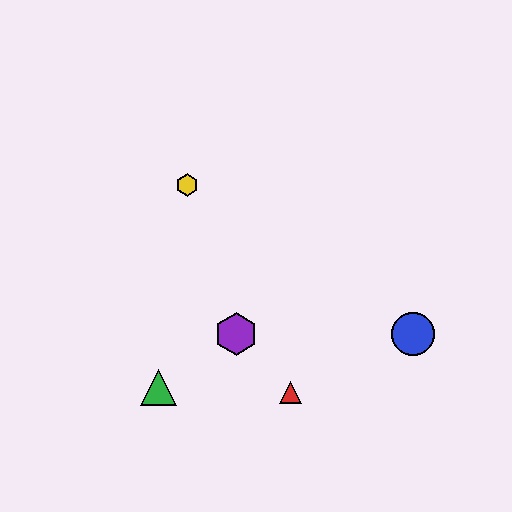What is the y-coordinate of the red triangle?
The red triangle is at y≈393.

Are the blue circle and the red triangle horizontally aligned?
No, the blue circle is at y≈334 and the red triangle is at y≈393.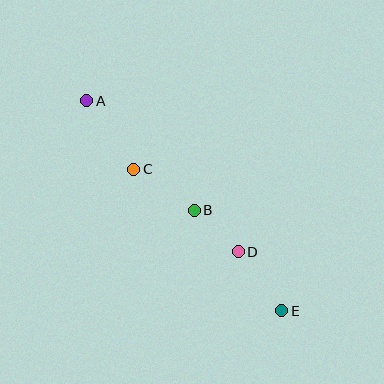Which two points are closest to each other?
Points B and D are closest to each other.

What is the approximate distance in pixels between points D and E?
The distance between D and E is approximately 73 pixels.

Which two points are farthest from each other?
Points A and E are farthest from each other.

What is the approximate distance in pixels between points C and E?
The distance between C and E is approximately 205 pixels.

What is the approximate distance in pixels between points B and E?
The distance between B and E is approximately 133 pixels.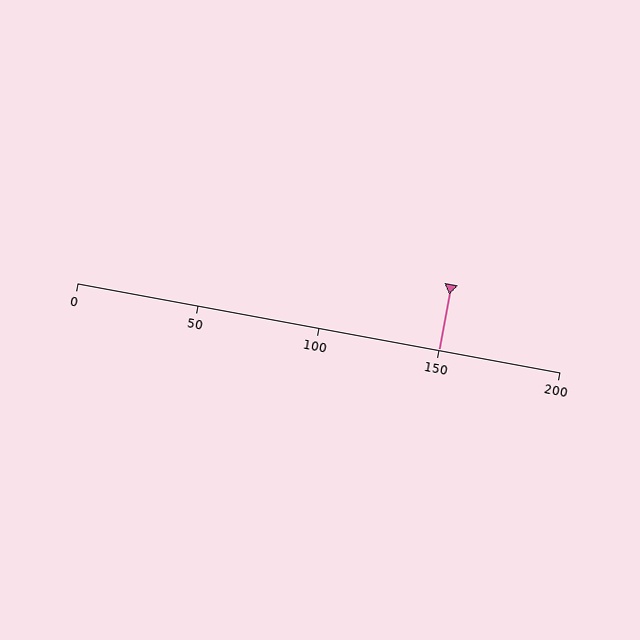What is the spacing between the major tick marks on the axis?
The major ticks are spaced 50 apart.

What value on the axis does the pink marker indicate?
The marker indicates approximately 150.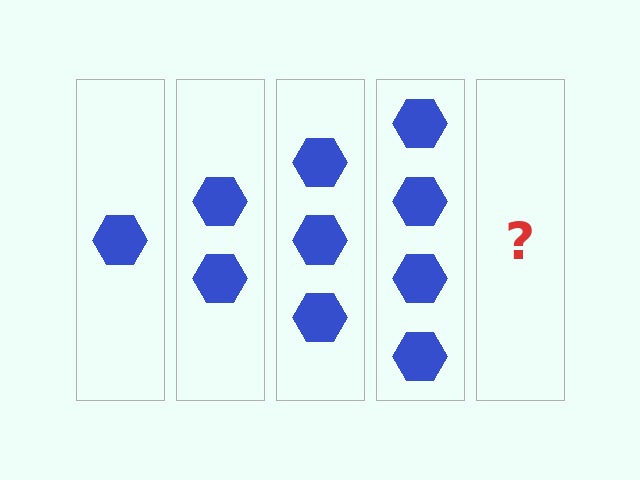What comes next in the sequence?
The next element should be 5 hexagons.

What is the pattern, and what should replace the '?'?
The pattern is that each step adds one more hexagon. The '?' should be 5 hexagons.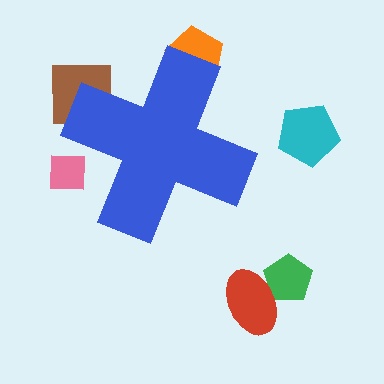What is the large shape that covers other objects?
A blue cross.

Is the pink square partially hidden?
Yes, the pink square is partially hidden behind the blue cross.